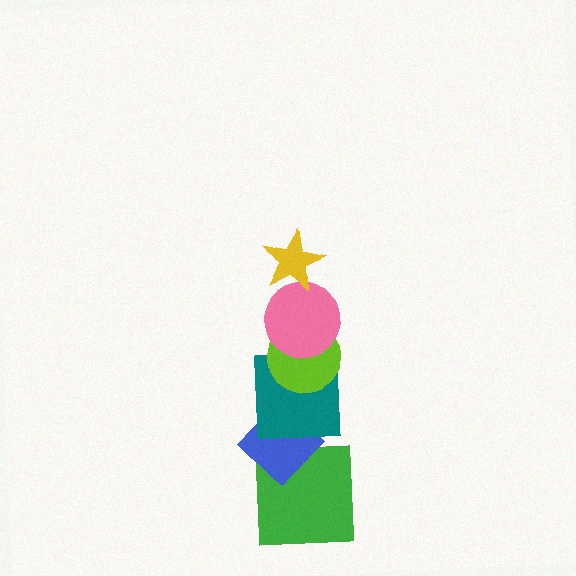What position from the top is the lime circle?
The lime circle is 3rd from the top.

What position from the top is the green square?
The green square is 6th from the top.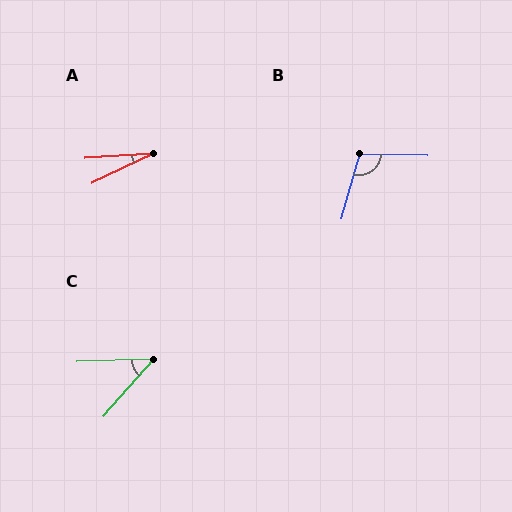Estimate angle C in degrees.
Approximately 47 degrees.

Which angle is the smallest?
A, at approximately 22 degrees.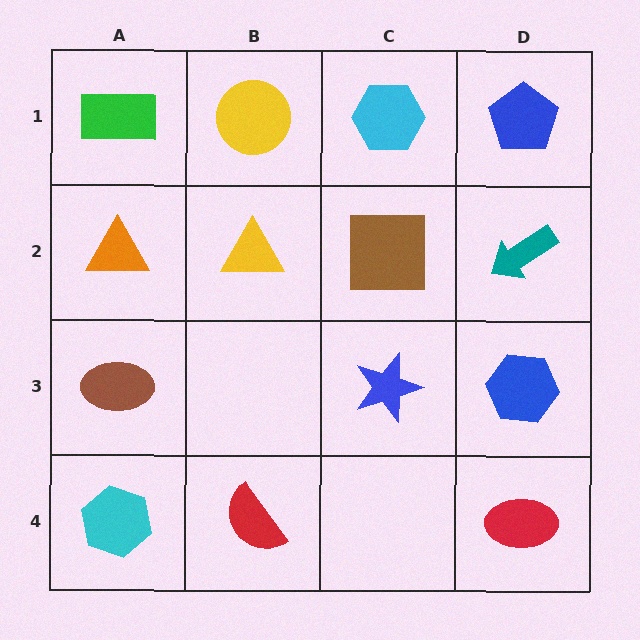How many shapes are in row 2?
4 shapes.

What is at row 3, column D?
A blue hexagon.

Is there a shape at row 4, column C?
No, that cell is empty.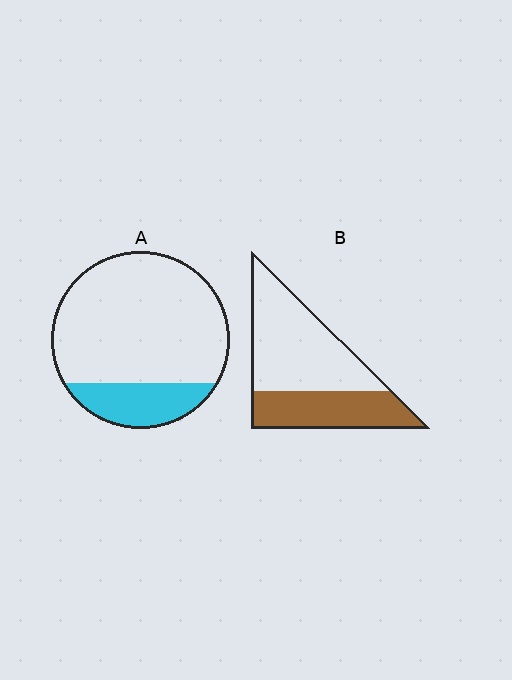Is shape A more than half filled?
No.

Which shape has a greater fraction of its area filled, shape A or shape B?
Shape B.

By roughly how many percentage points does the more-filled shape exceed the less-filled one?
By roughly 20 percentage points (B over A).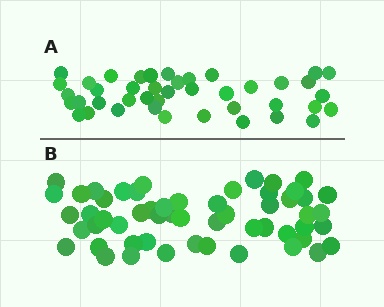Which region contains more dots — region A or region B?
Region B (the bottom region) has more dots.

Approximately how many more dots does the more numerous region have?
Region B has approximately 15 more dots than region A.